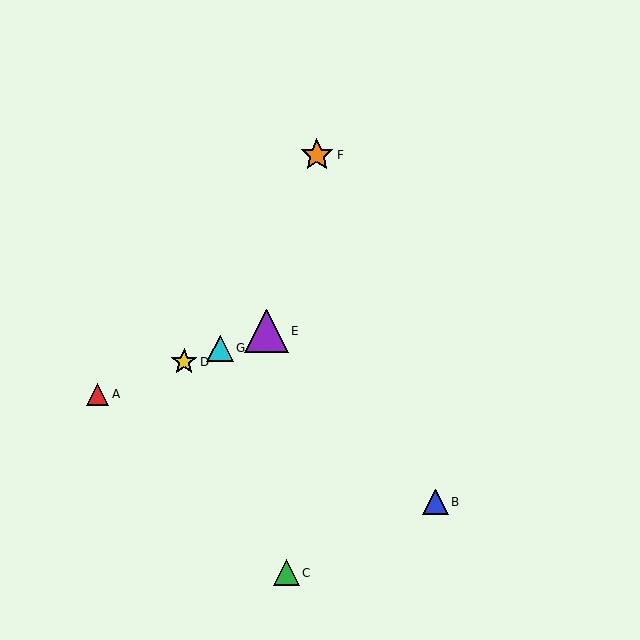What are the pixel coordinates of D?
Object D is at (184, 362).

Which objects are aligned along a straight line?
Objects A, D, E, G are aligned along a straight line.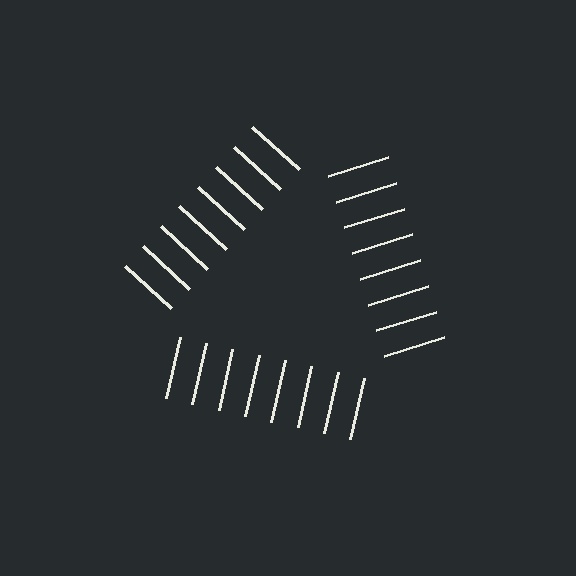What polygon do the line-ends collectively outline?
An illusory triangle — the line segments terminate on its edges but no continuous stroke is drawn.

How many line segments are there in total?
24 — 8 along each of the 3 edges.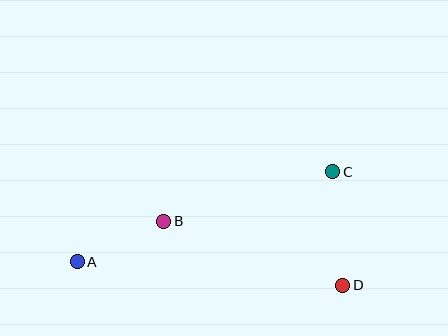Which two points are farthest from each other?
Points A and C are farthest from each other.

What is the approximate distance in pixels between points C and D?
The distance between C and D is approximately 114 pixels.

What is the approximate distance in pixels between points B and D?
The distance between B and D is approximately 190 pixels.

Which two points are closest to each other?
Points A and B are closest to each other.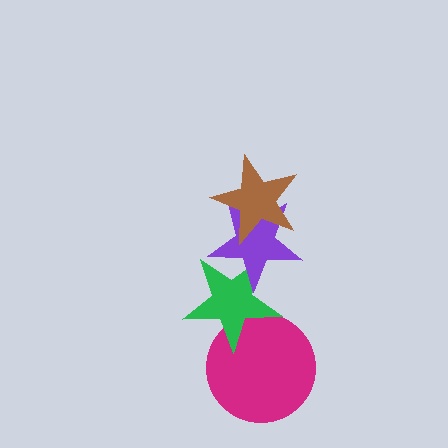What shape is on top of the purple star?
The brown star is on top of the purple star.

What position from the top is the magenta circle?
The magenta circle is 4th from the top.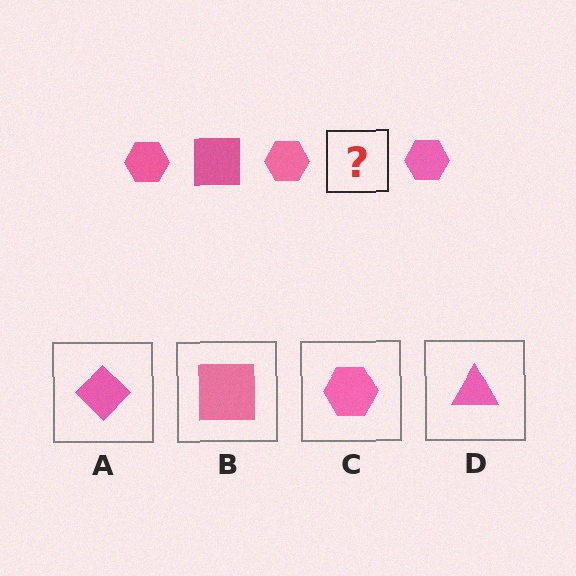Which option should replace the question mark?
Option B.